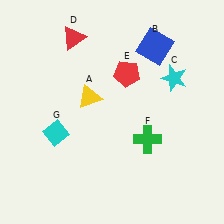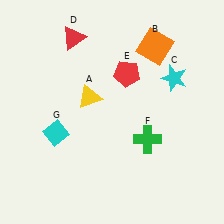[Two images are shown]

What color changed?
The square (B) changed from blue in Image 1 to orange in Image 2.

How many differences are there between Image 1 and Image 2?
There is 1 difference between the two images.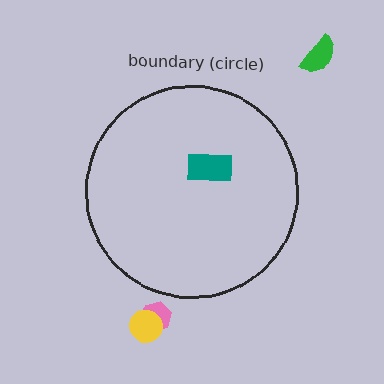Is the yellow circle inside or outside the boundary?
Outside.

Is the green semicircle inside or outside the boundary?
Outside.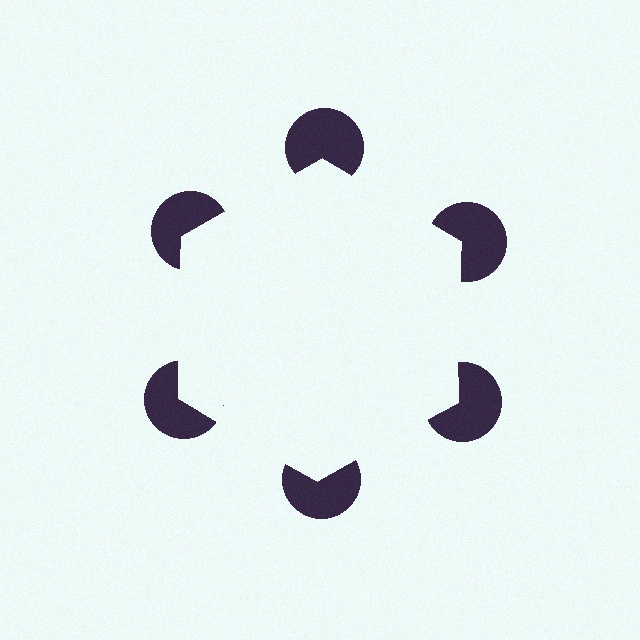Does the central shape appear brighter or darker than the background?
It typically appears slightly brighter than the background, even though no actual brightness change is drawn.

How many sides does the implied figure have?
6 sides.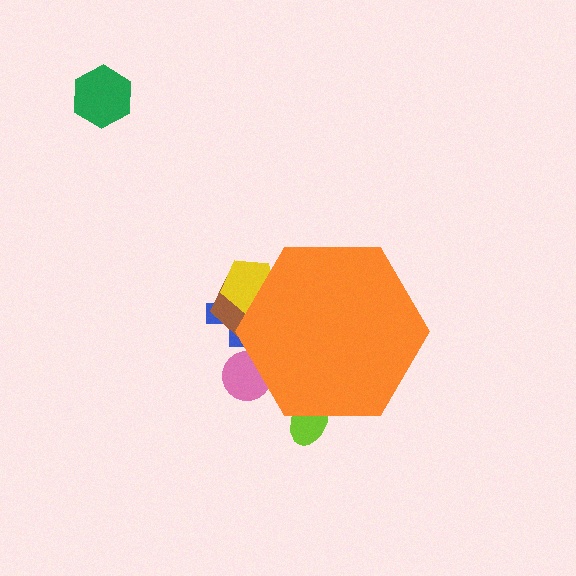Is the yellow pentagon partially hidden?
Yes, the yellow pentagon is partially hidden behind the orange hexagon.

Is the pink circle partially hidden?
Yes, the pink circle is partially hidden behind the orange hexagon.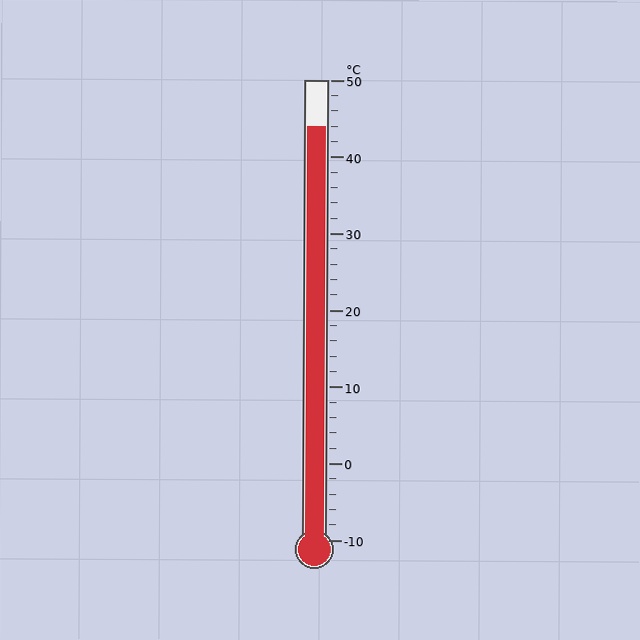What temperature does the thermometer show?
The thermometer shows approximately 44°C.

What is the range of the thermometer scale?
The thermometer scale ranges from -10°C to 50°C.